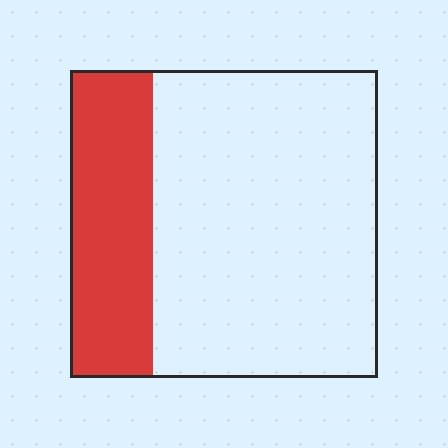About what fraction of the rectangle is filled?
About one quarter (1/4).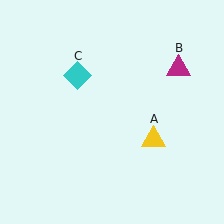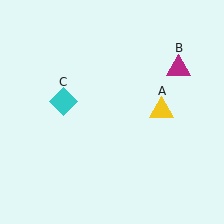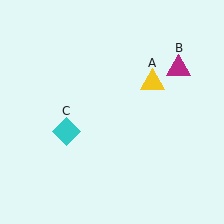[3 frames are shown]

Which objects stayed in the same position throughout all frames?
Magenta triangle (object B) remained stationary.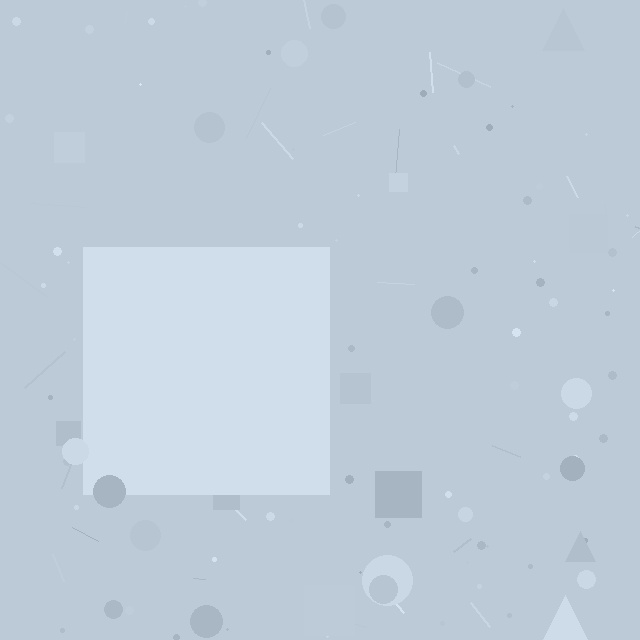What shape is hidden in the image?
A square is hidden in the image.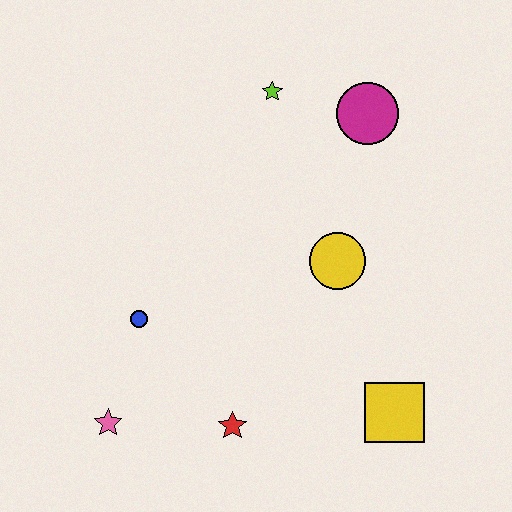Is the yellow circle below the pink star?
No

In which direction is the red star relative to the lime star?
The red star is below the lime star.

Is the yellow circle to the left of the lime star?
No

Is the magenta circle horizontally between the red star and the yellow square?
Yes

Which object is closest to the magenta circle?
The lime star is closest to the magenta circle.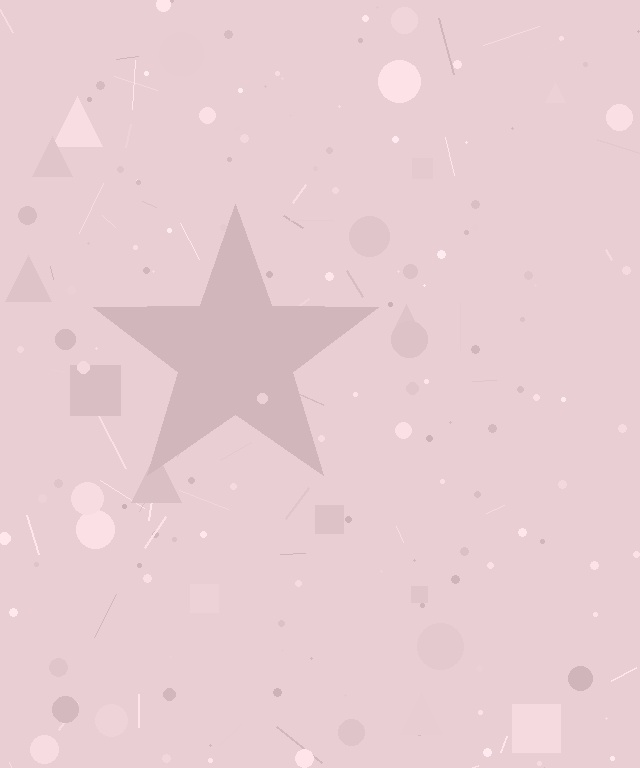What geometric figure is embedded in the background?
A star is embedded in the background.